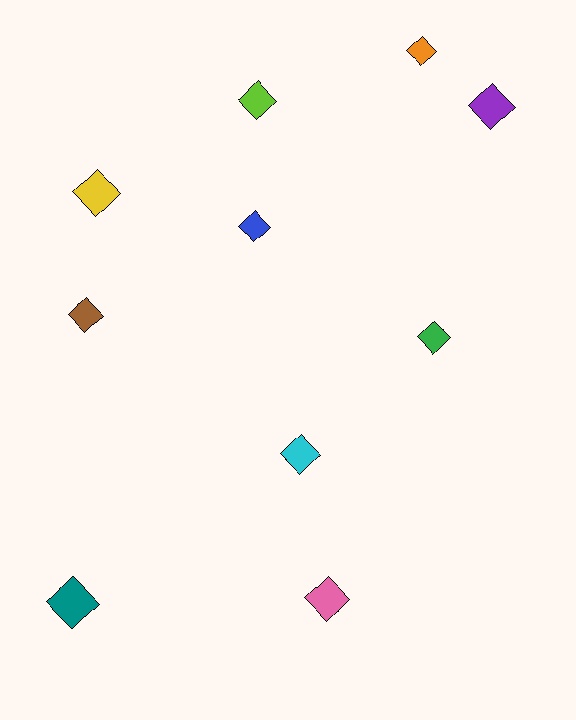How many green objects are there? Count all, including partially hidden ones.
There is 1 green object.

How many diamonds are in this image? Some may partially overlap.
There are 10 diamonds.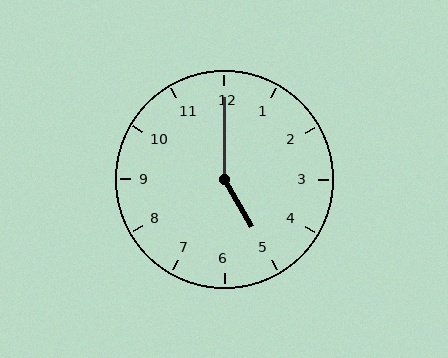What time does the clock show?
5:00.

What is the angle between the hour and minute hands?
Approximately 150 degrees.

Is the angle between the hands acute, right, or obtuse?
It is obtuse.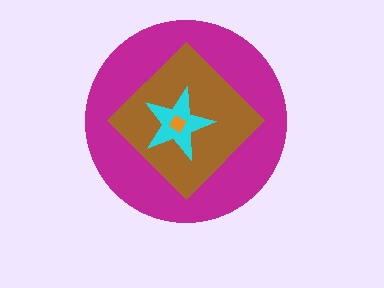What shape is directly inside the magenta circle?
The brown diamond.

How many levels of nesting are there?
4.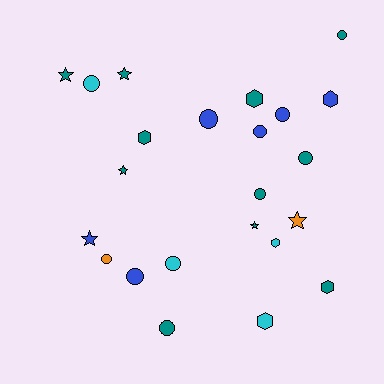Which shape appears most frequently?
Circle, with 11 objects.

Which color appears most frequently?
Teal, with 11 objects.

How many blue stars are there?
There is 1 blue star.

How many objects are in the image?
There are 23 objects.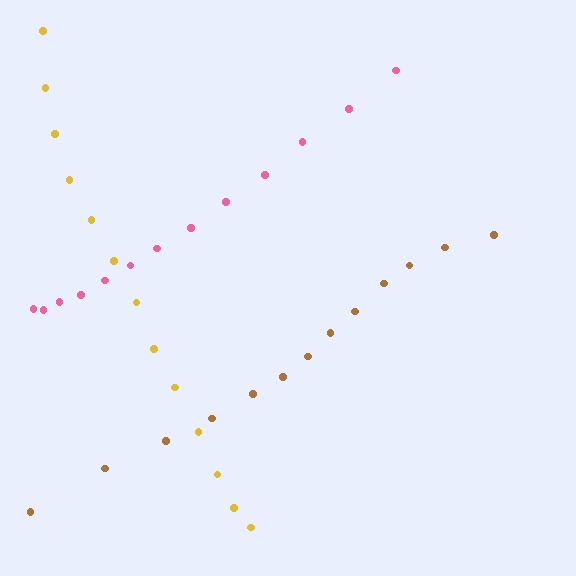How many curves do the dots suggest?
There are 3 distinct paths.